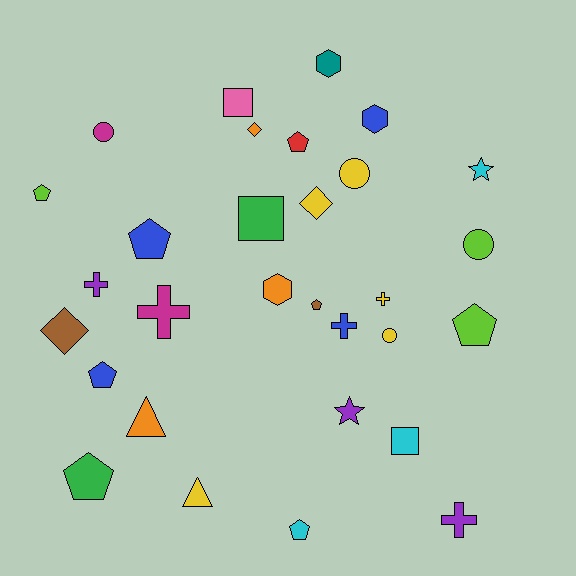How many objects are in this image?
There are 30 objects.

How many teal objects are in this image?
There is 1 teal object.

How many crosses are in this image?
There are 5 crosses.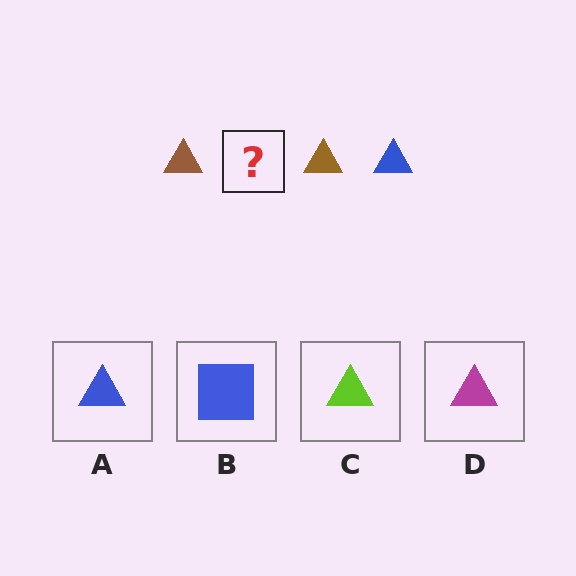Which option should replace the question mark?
Option A.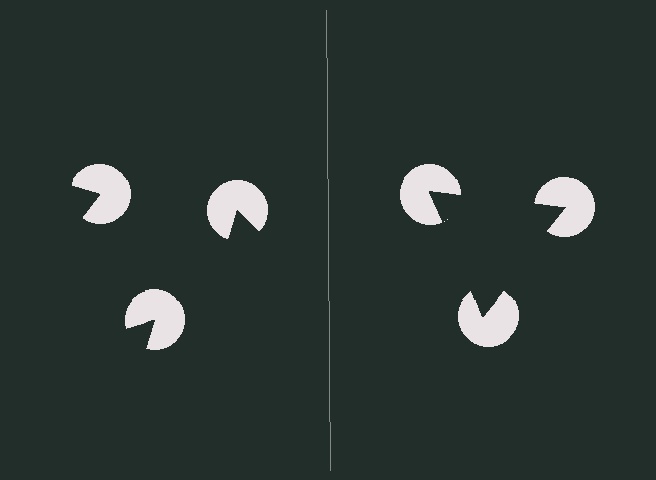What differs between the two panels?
The pac-man discs are positioned identically on both sides; only the wedge orientations differ. On the right they align to a triangle; on the left they are misaligned.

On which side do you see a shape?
An illusory triangle appears on the right side. On the left side the wedge cuts are rotated, so no coherent shape forms.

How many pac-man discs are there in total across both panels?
6 — 3 on each side.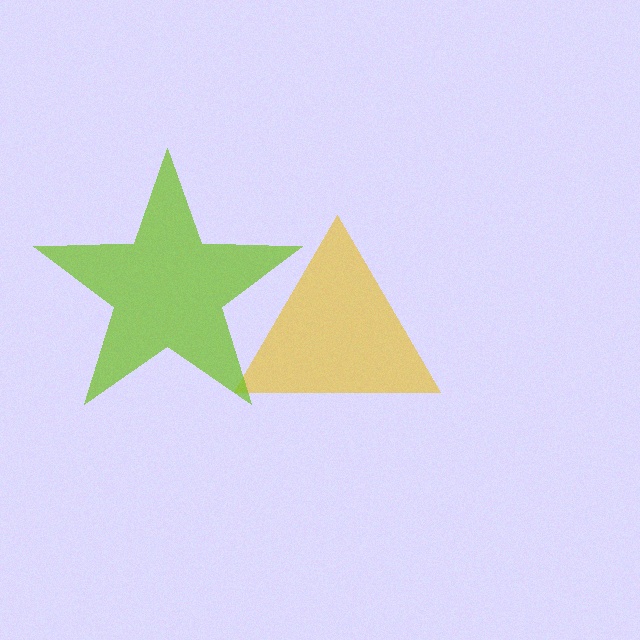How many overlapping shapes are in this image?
There are 2 overlapping shapes in the image.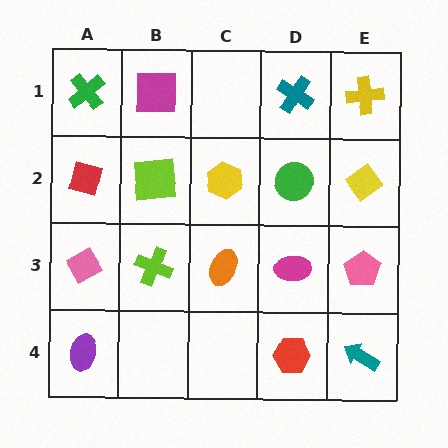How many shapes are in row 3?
5 shapes.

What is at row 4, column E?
A teal arrow.